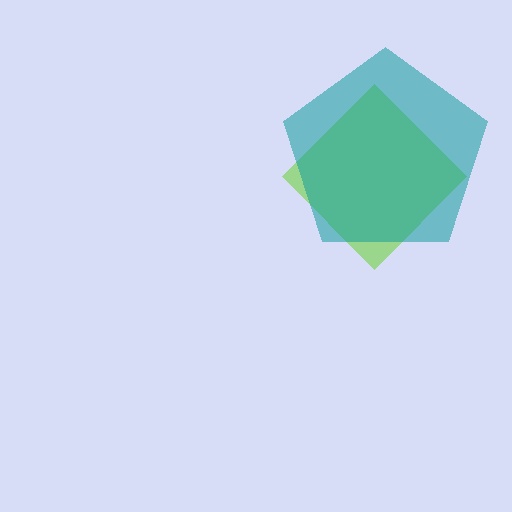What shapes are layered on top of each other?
The layered shapes are: a lime diamond, a teal pentagon.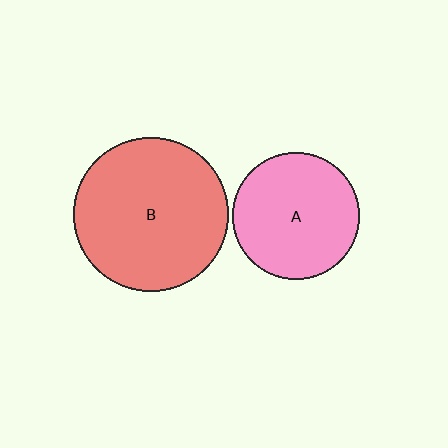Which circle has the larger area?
Circle B (red).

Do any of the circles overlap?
No, none of the circles overlap.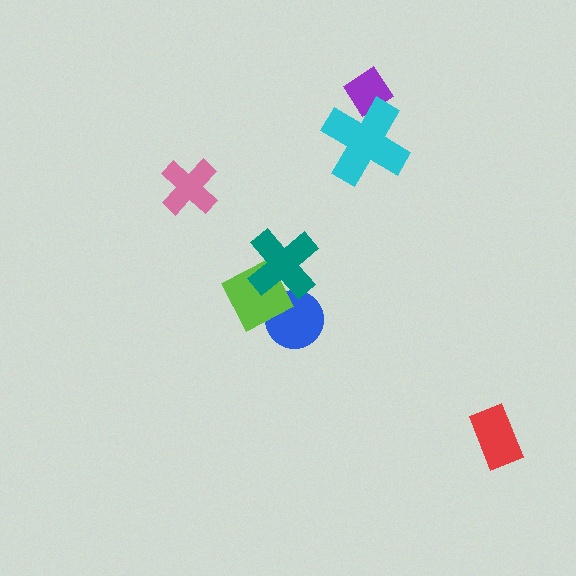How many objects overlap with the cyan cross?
1 object overlaps with the cyan cross.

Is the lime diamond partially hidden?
Yes, it is partially covered by another shape.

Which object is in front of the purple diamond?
The cyan cross is in front of the purple diamond.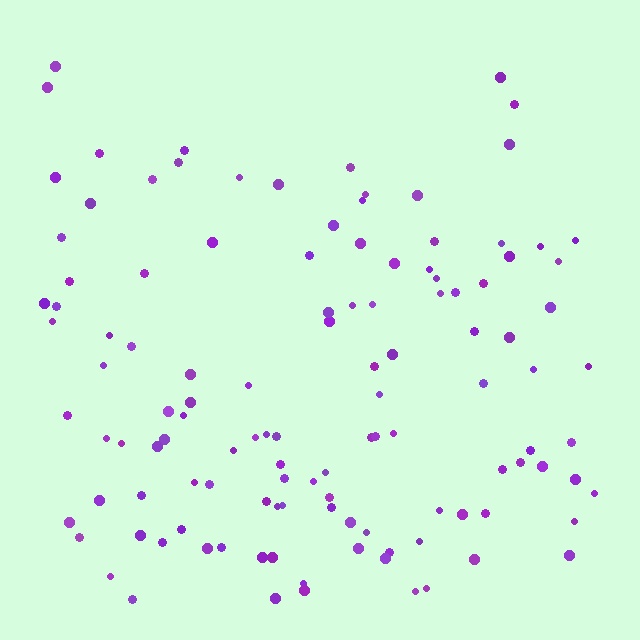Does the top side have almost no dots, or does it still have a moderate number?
Still a moderate number, just noticeably fewer than the bottom.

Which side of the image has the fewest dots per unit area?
The top.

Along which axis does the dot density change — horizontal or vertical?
Vertical.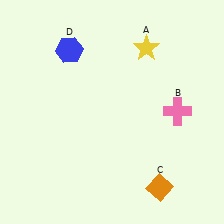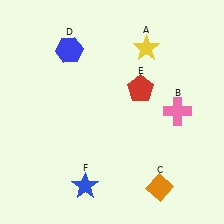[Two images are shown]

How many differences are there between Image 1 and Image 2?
There are 2 differences between the two images.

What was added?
A red pentagon (E), a blue star (F) were added in Image 2.